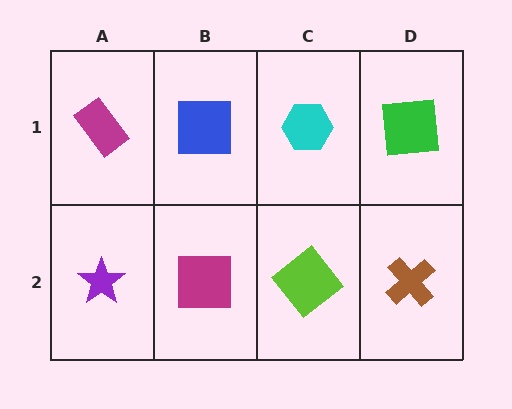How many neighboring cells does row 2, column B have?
3.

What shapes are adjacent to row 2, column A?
A magenta rectangle (row 1, column A), a magenta square (row 2, column B).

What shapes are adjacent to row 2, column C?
A cyan hexagon (row 1, column C), a magenta square (row 2, column B), a brown cross (row 2, column D).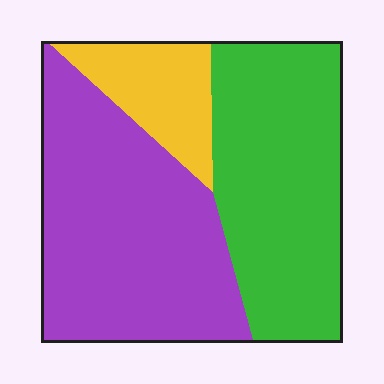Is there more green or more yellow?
Green.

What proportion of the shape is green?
Green takes up about two fifths (2/5) of the shape.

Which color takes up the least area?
Yellow, at roughly 15%.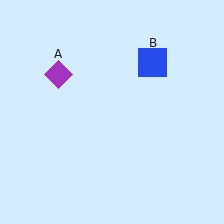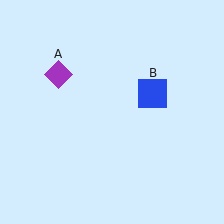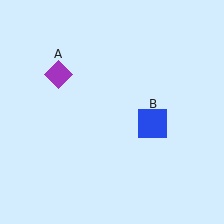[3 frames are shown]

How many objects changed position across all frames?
1 object changed position: blue square (object B).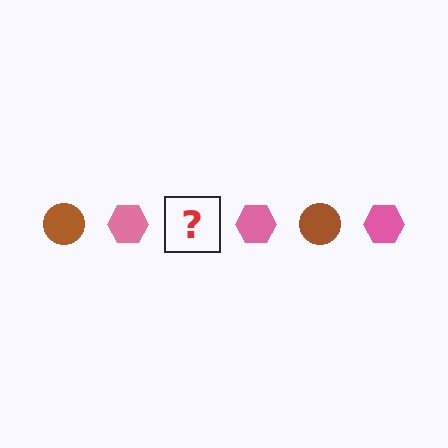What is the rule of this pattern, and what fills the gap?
The rule is that the pattern alternates between brown circle and pink hexagon. The gap should be filled with a brown circle.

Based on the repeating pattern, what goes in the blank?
The blank should be a brown circle.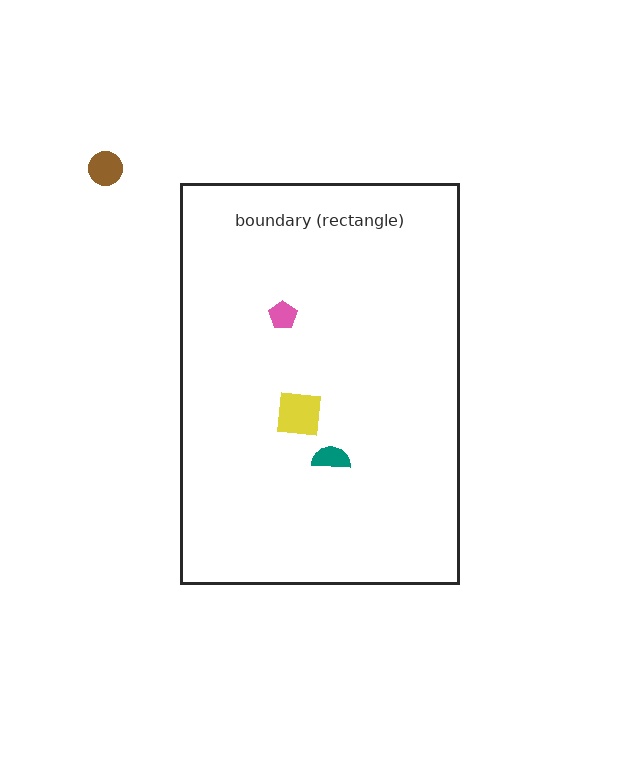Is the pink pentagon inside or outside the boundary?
Inside.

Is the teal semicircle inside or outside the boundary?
Inside.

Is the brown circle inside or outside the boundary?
Outside.